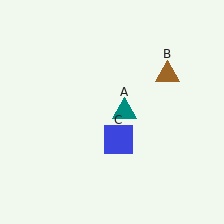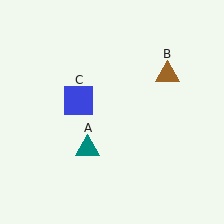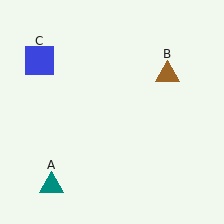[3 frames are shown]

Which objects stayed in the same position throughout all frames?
Brown triangle (object B) remained stationary.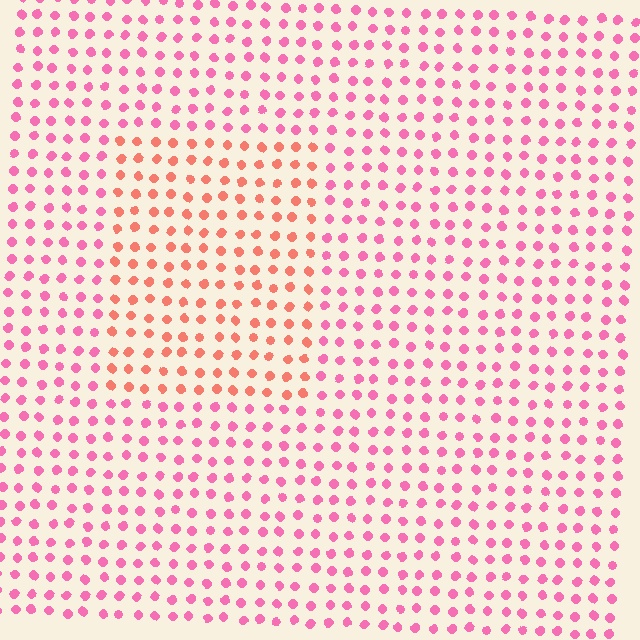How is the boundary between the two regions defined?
The boundary is defined purely by a slight shift in hue (about 36 degrees). Spacing, size, and orientation are identical on both sides.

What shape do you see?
I see a rectangle.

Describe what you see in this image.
The image is filled with small pink elements in a uniform arrangement. A rectangle-shaped region is visible where the elements are tinted to a slightly different hue, forming a subtle color boundary.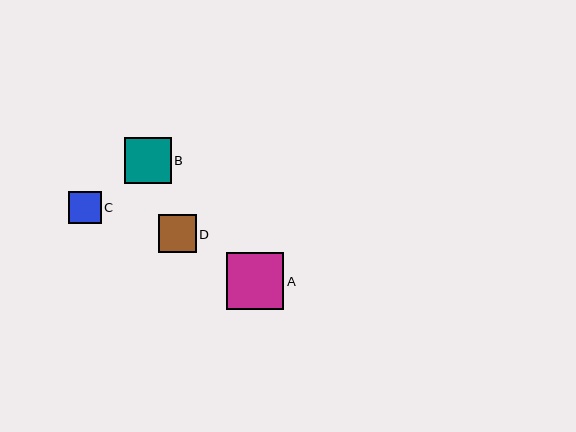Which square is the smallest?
Square C is the smallest with a size of approximately 33 pixels.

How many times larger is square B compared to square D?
Square B is approximately 1.2 times the size of square D.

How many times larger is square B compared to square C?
Square B is approximately 1.4 times the size of square C.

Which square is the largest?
Square A is the largest with a size of approximately 57 pixels.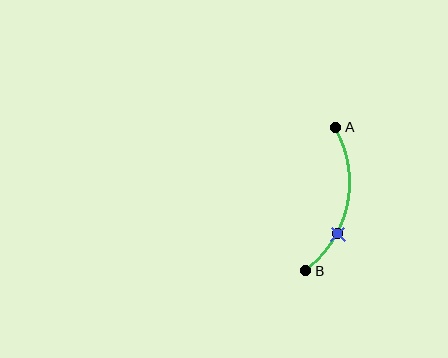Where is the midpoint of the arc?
The arc midpoint is the point on the curve farthest from the straight line joining A and B. It sits to the right of that line.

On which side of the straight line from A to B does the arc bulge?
The arc bulges to the right of the straight line connecting A and B.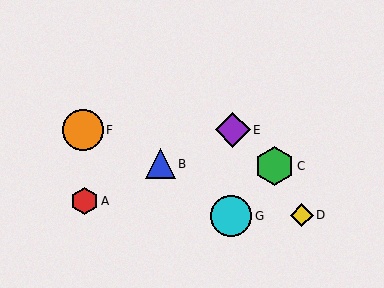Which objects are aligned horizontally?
Objects E, F are aligned horizontally.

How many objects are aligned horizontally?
2 objects (E, F) are aligned horizontally.